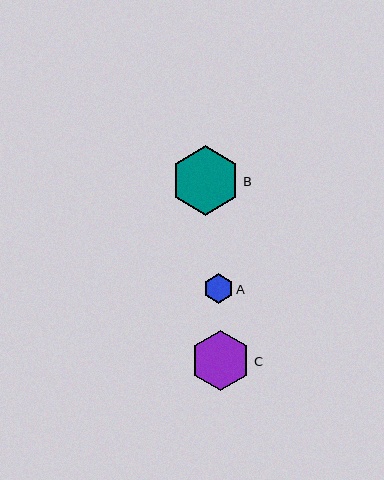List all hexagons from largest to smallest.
From largest to smallest: B, C, A.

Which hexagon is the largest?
Hexagon B is the largest with a size of approximately 69 pixels.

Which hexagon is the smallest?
Hexagon A is the smallest with a size of approximately 29 pixels.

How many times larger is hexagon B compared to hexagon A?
Hexagon B is approximately 2.4 times the size of hexagon A.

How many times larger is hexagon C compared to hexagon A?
Hexagon C is approximately 2.1 times the size of hexagon A.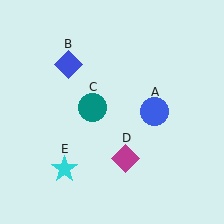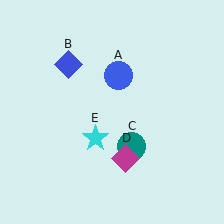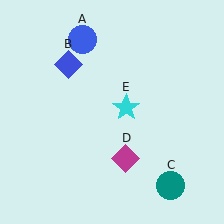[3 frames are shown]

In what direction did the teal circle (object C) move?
The teal circle (object C) moved down and to the right.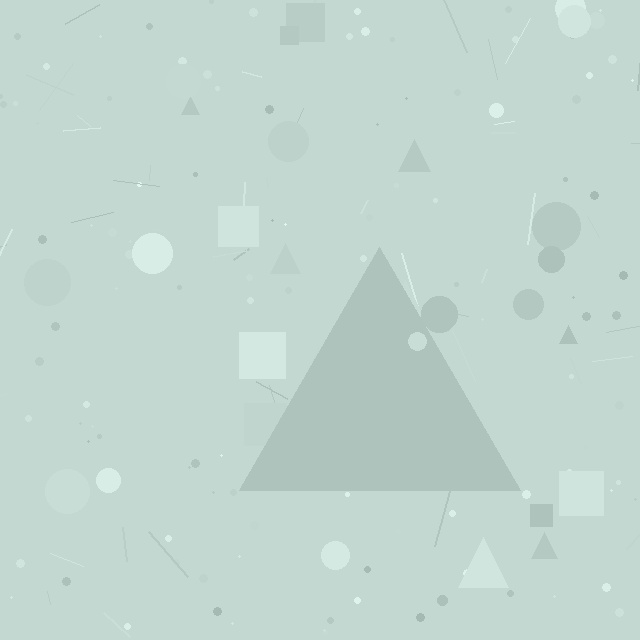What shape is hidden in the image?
A triangle is hidden in the image.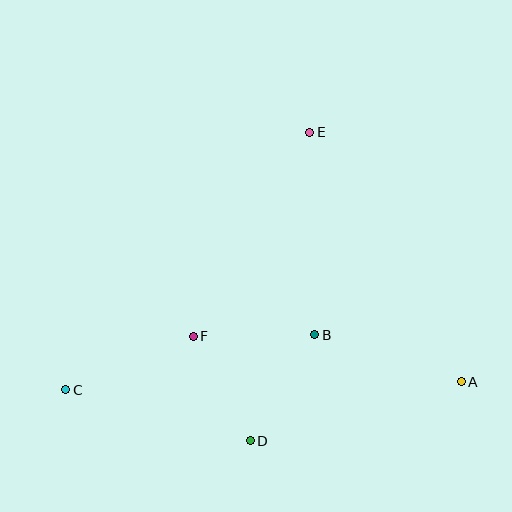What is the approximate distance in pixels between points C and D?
The distance between C and D is approximately 192 pixels.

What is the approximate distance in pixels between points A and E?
The distance between A and E is approximately 292 pixels.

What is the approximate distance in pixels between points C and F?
The distance between C and F is approximately 138 pixels.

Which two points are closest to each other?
Points D and F are closest to each other.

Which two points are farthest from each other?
Points A and C are farthest from each other.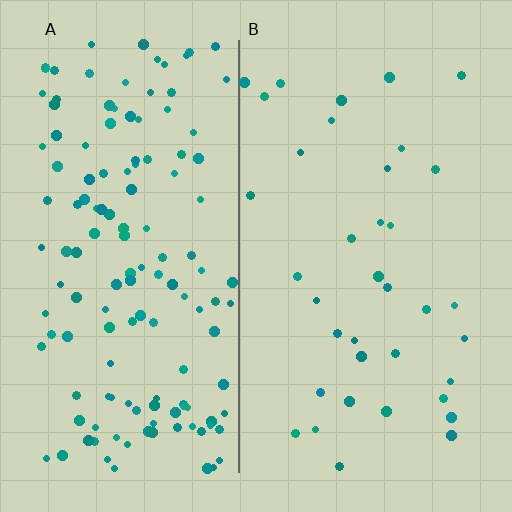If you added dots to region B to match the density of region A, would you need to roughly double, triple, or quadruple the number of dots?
Approximately quadruple.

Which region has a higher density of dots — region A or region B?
A (the left).